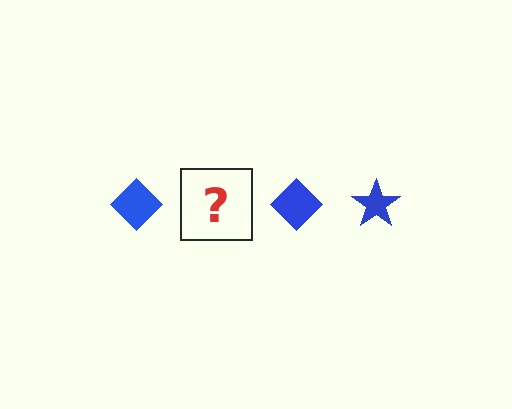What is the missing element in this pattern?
The missing element is a blue star.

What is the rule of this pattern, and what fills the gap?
The rule is that the pattern cycles through diamond, star shapes in blue. The gap should be filled with a blue star.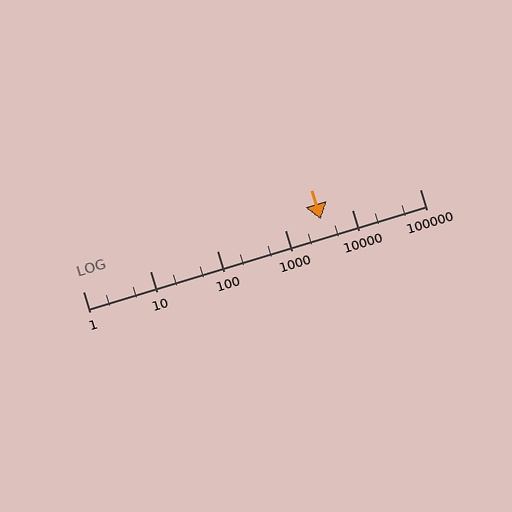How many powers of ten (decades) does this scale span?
The scale spans 5 decades, from 1 to 100000.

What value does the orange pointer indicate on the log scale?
The pointer indicates approximately 3400.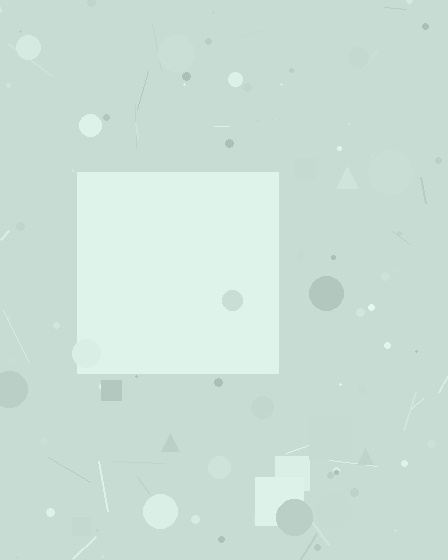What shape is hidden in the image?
A square is hidden in the image.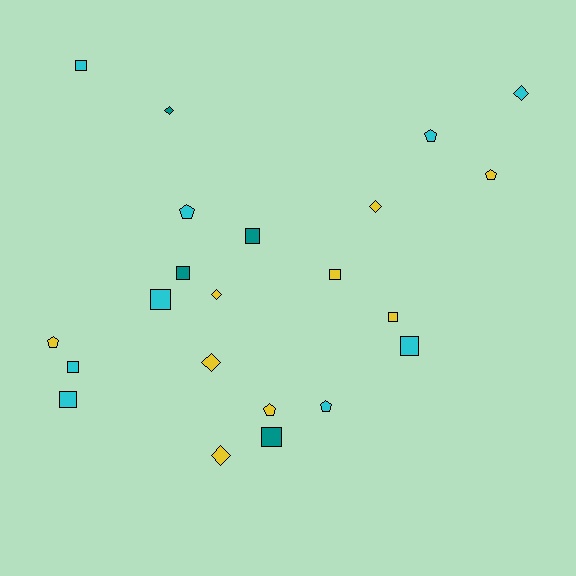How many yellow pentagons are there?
There are 3 yellow pentagons.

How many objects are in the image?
There are 22 objects.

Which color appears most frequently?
Yellow, with 9 objects.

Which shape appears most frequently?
Square, with 10 objects.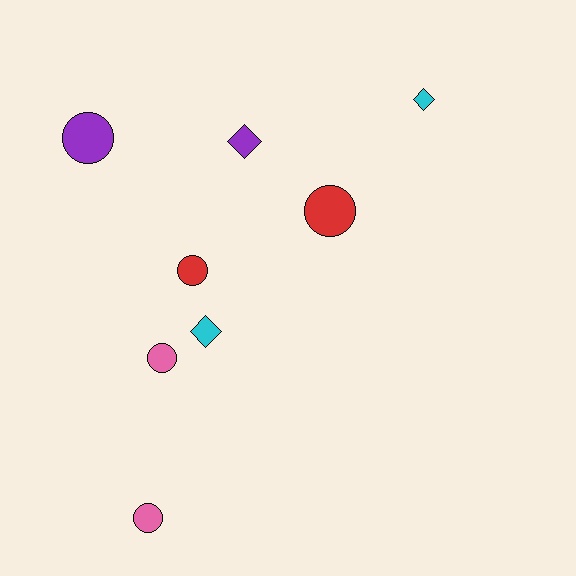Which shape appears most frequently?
Circle, with 5 objects.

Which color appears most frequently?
Purple, with 2 objects.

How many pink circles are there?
There are 2 pink circles.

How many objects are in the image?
There are 8 objects.